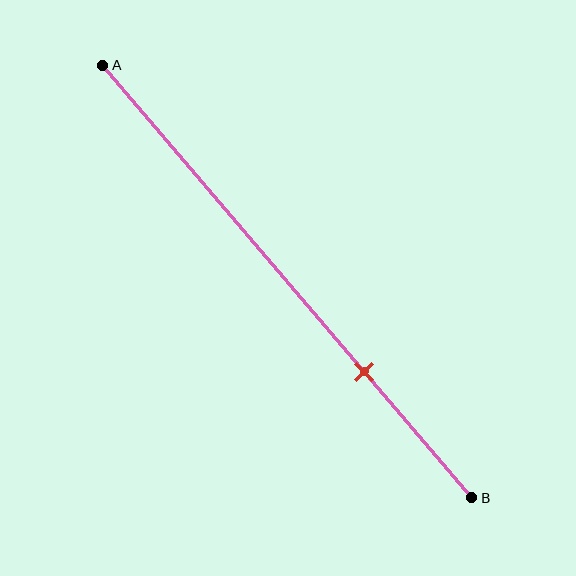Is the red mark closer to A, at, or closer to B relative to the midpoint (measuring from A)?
The red mark is closer to point B than the midpoint of segment AB.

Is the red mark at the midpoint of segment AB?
No, the mark is at about 70% from A, not at the 50% midpoint.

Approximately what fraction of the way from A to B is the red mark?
The red mark is approximately 70% of the way from A to B.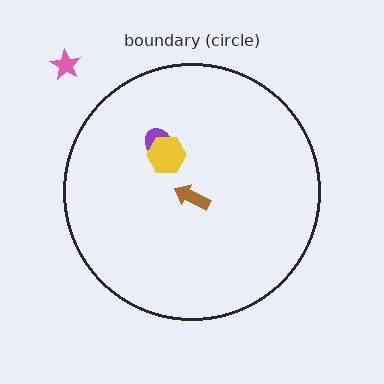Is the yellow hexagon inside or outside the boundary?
Inside.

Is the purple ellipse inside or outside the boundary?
Inside.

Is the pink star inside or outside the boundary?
Outside.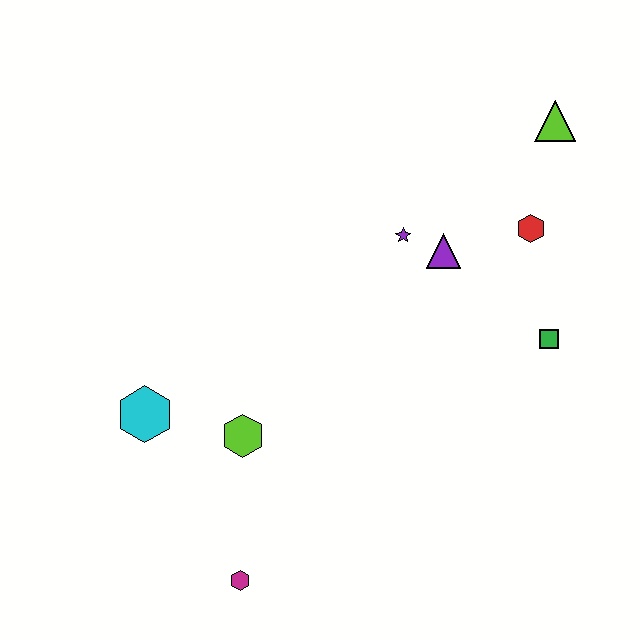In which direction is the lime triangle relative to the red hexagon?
The lime triangle is above the red hexagon.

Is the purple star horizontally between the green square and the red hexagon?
No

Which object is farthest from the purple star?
The magenta hexagon is farthest from the purple star.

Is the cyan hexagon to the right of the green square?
No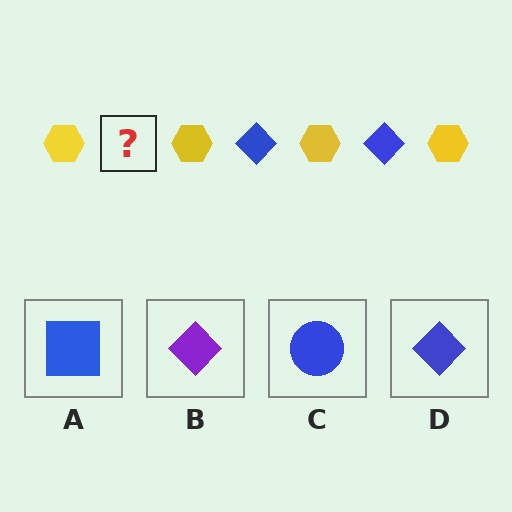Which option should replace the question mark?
Option D.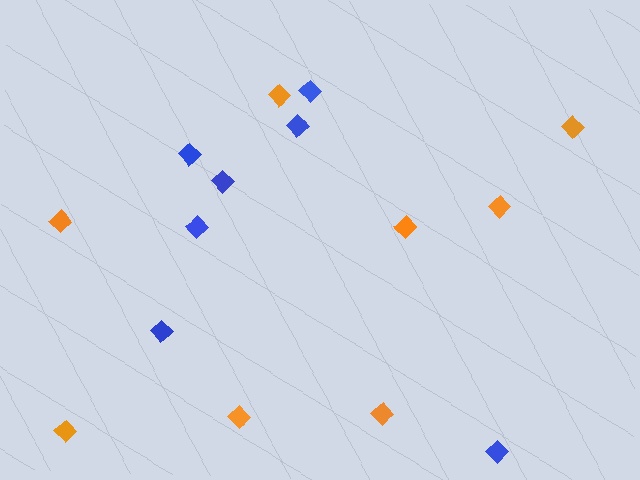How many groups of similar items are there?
There are 2 groups: one group of orange diamonds (8) and one group of blue diamonds (7).